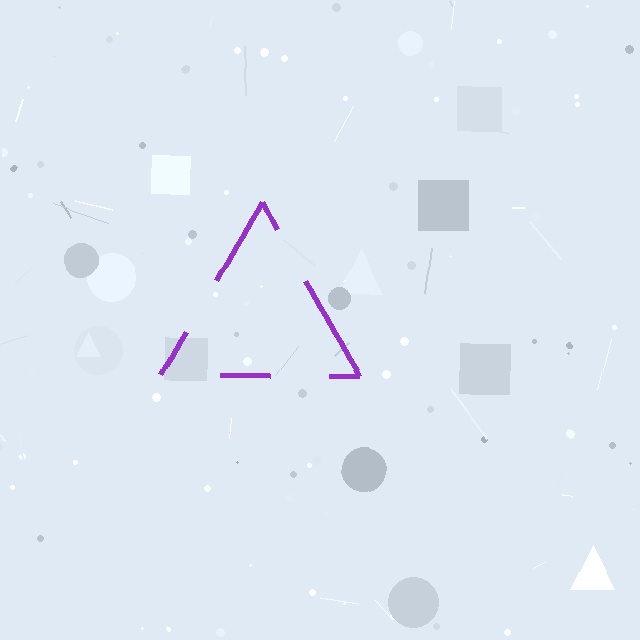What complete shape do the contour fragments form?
The contour fragments form a triangle.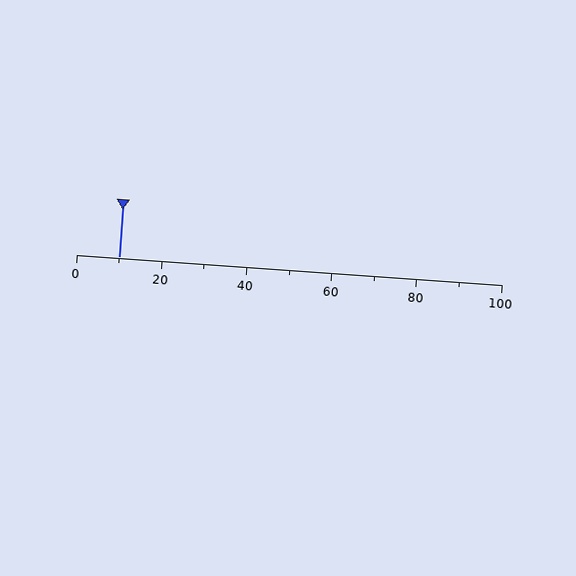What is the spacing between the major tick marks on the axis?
The major ticks are spaced 20 apart.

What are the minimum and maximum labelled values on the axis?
The axis runs from 0 to 100.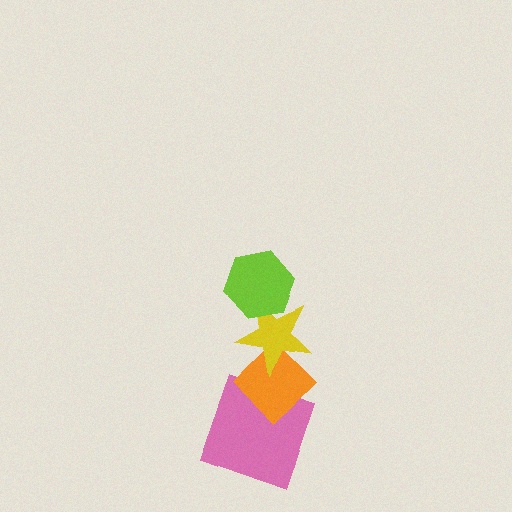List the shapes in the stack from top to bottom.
From top to bottom: the lime hexagon, the yellow star, the orange diamond, the pink square.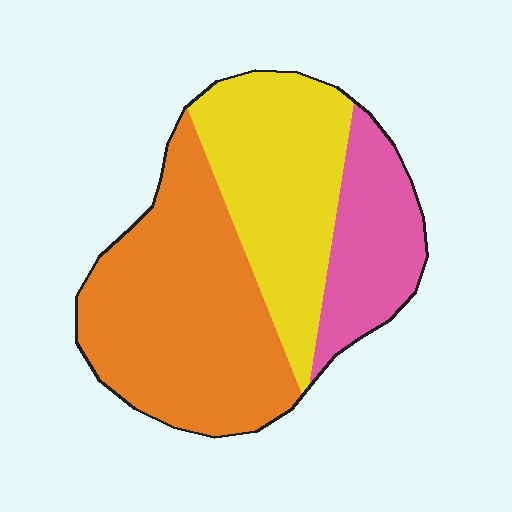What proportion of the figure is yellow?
Yellow covers around 35% of the figure.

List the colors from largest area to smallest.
From largest to smallest: orange, yellow, pink.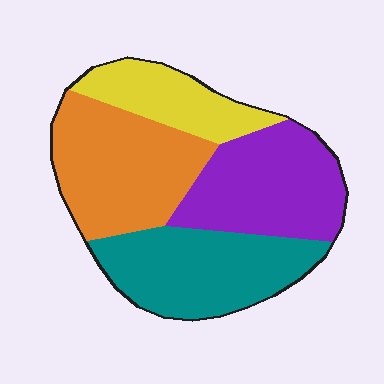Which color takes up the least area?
Yellow, at roughly 15%.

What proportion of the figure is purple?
Purple takes up about one quarter (1/4) of the figure.